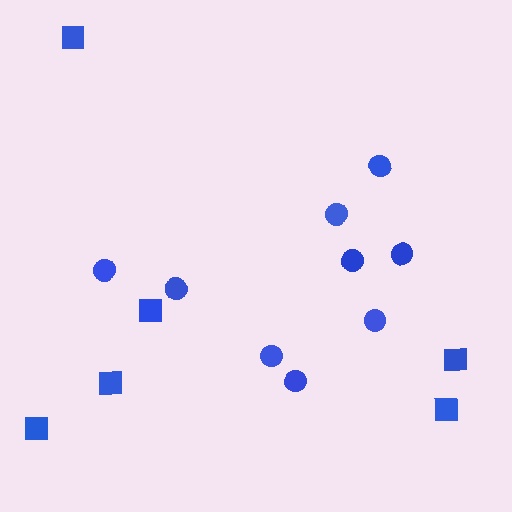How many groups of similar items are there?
There are 2 groups: one group of circles (9) and one group of squares (6).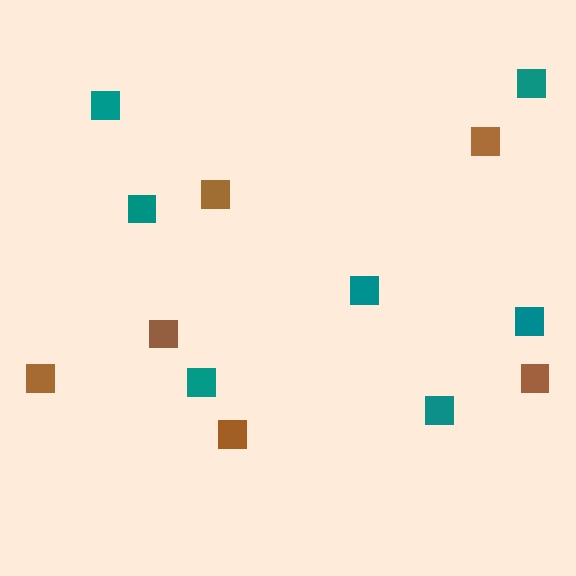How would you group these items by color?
There are 2 groups: one group of teal squares (7) and one group of brown squares (6).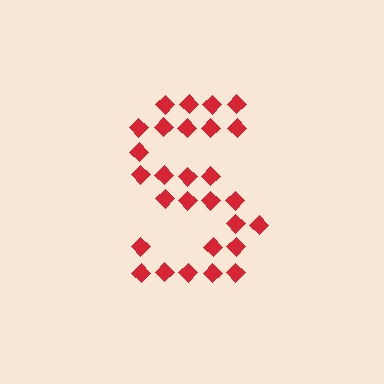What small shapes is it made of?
It is made of small diamonds.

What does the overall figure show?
The overall figure shows the letter S.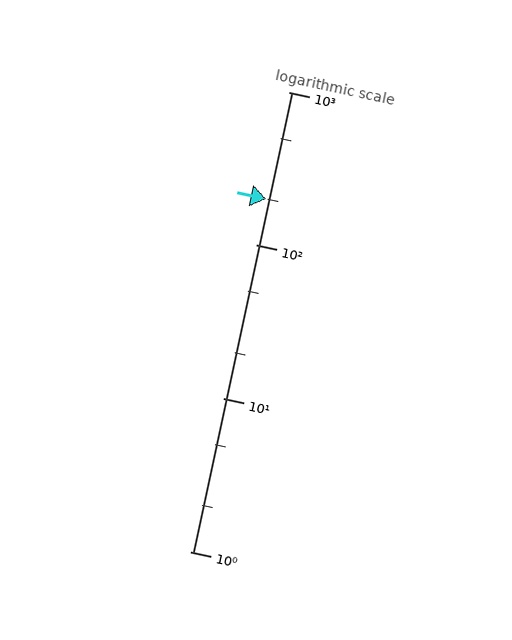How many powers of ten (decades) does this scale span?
The scale spans 3 decades, from 1 to 1000.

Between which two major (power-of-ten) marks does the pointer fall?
The pointer is between 100 and 1000.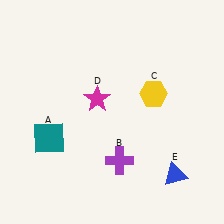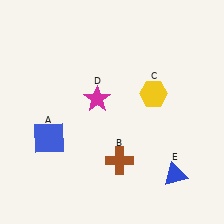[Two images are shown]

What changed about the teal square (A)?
In Image 1, A is teal. In Image 2, it changed to blue.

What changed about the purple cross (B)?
In Image 1, B is purple. In Image 2, it changed to brown.